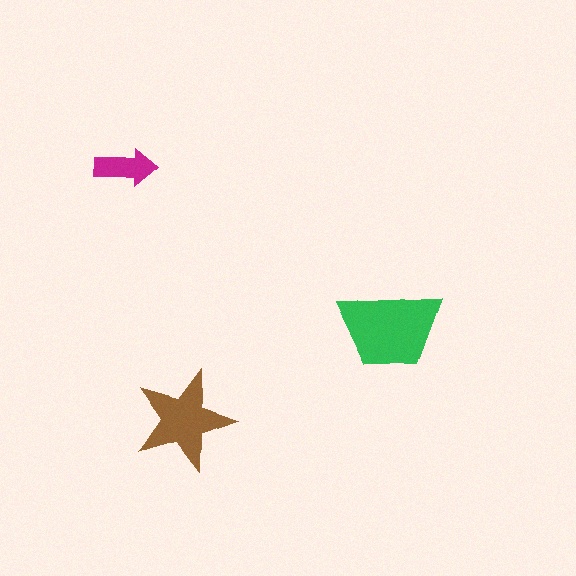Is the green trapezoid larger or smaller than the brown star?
Larger.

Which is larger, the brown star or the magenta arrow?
The brown star.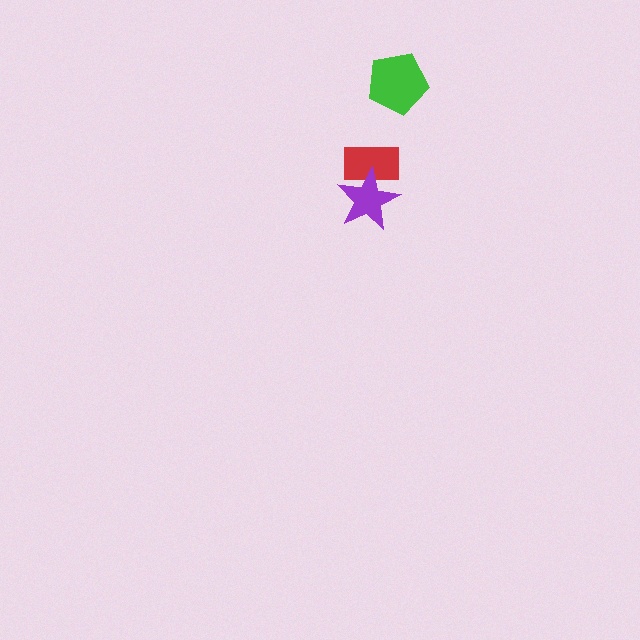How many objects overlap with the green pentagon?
0 objects overlap with the green pentagon.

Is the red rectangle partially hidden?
Yes, it is partially covered by another shape.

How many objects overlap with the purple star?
1 object overlaps with the purple star.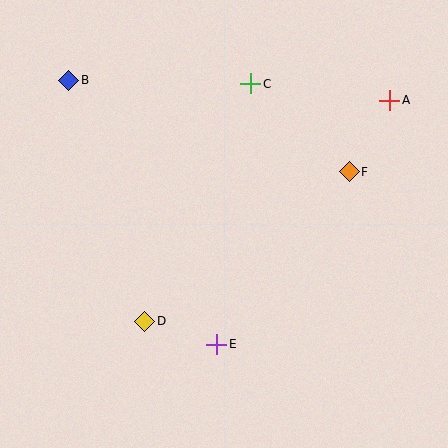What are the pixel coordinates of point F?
Point F is at (349, 172).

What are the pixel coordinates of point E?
Point E is at (217, 344).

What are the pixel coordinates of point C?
Point C is at (251, 84).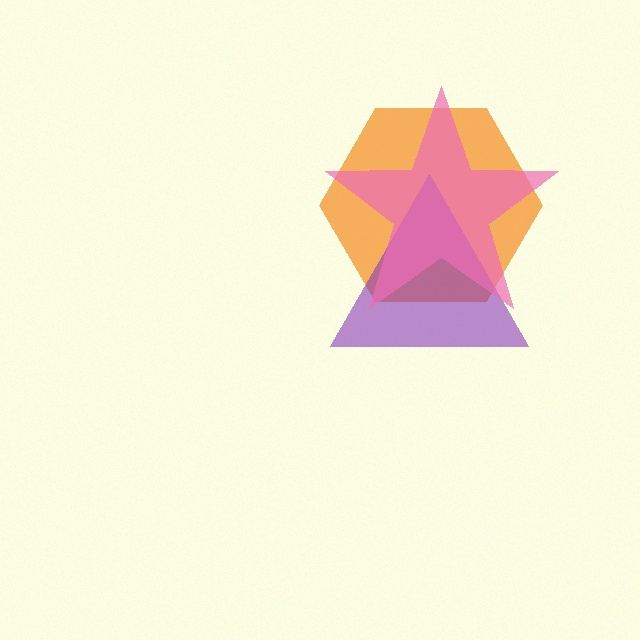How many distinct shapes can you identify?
There are 3 distinct shapes: an orange hexagon, a purple triangle, a pink star.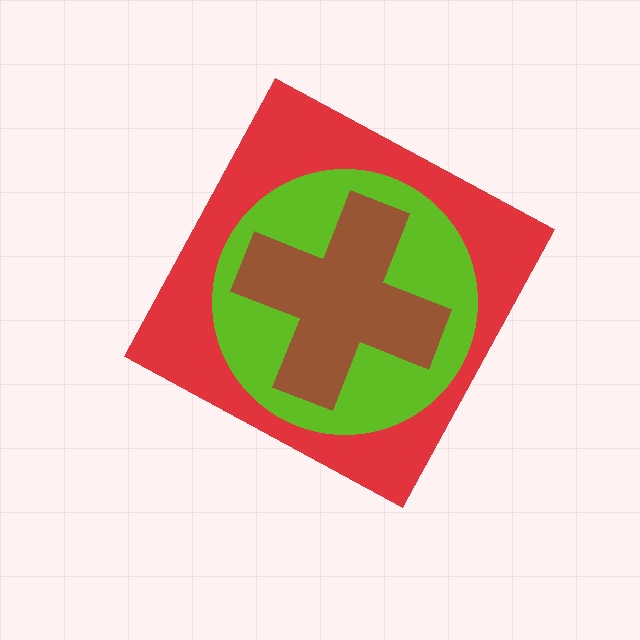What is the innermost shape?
The brown cross.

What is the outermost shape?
The red diamond.